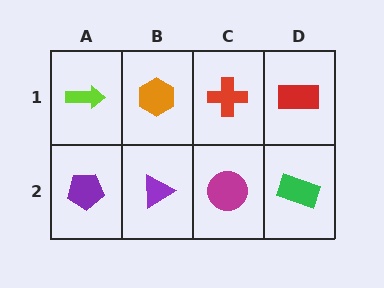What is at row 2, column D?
A green rectangle.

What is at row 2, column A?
A purple pentagon.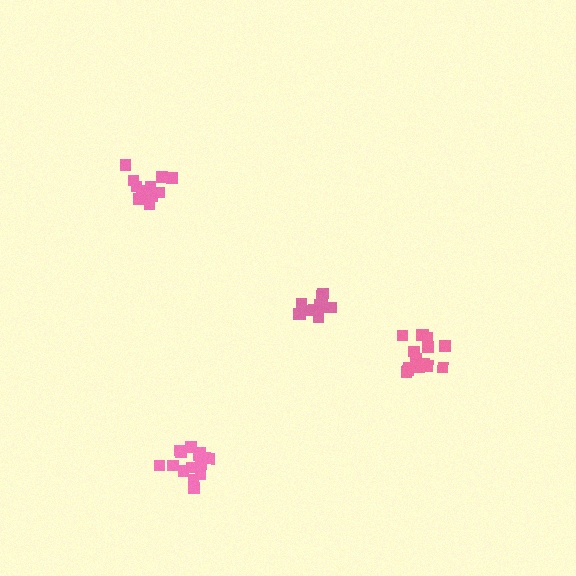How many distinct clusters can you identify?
There are 4 distinct clusters.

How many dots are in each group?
Group 1: 14 dots, Group 2: 12 dots, Group 3: 12 dots, Group 4: 16 dots (54 total).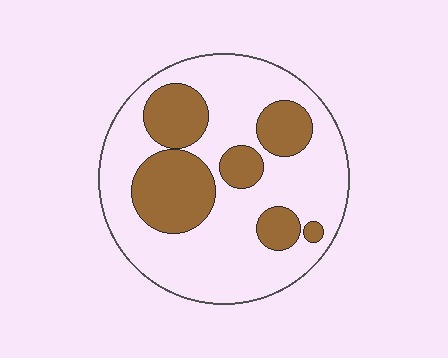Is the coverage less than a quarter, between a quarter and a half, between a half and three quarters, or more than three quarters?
Between a quarter and a half.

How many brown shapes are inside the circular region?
6.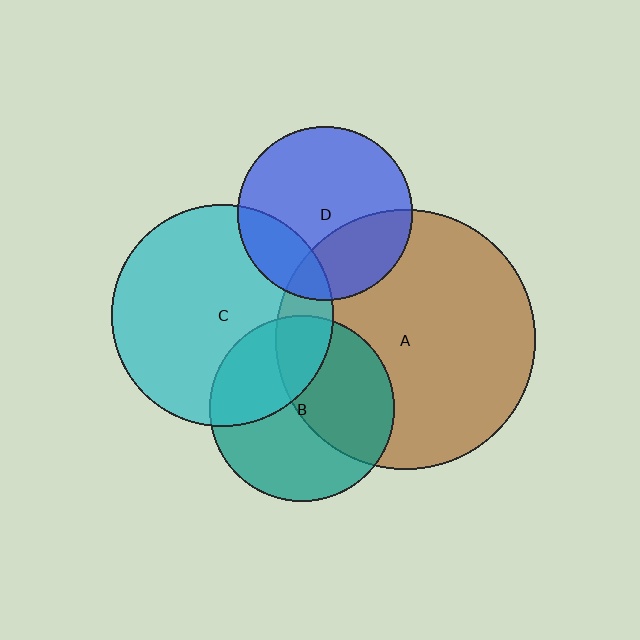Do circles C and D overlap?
Yes.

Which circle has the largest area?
Circle A (brown).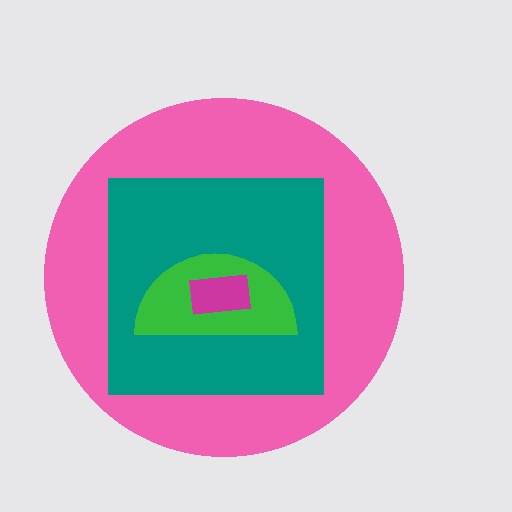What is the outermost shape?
The pink circle.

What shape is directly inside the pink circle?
The teal square.